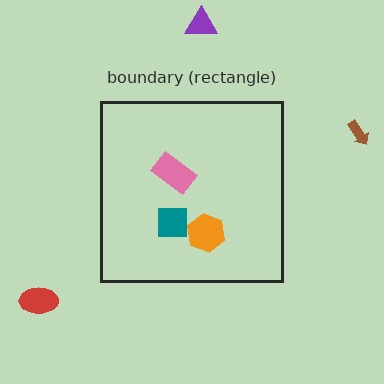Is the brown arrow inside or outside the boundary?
Outside.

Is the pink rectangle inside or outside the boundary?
Inside.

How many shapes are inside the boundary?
3 inside, 3 outside.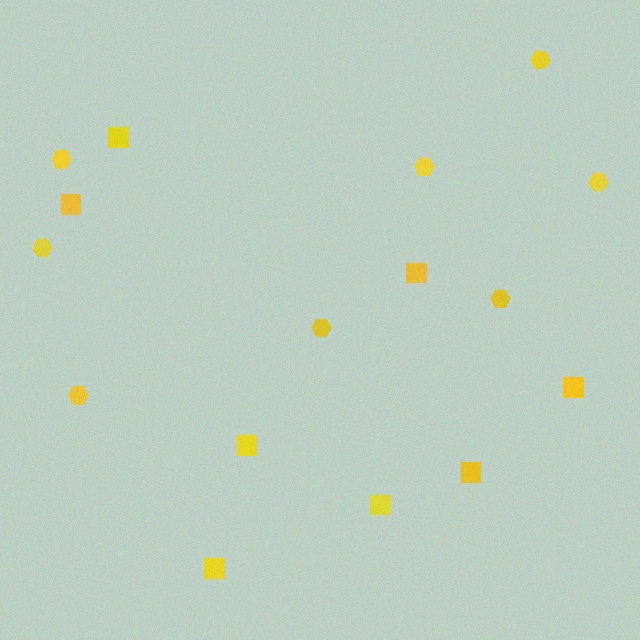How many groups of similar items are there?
There are 2 groups: one group of hexagons (8) and one group of squares (8).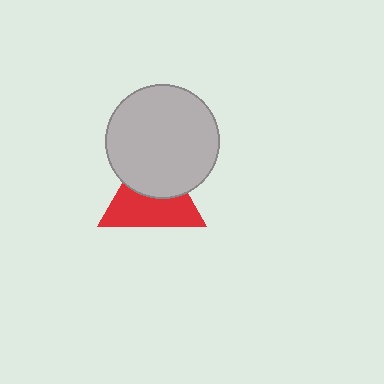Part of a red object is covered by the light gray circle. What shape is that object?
It is a triangle.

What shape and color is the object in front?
The object in front is a light gray circle.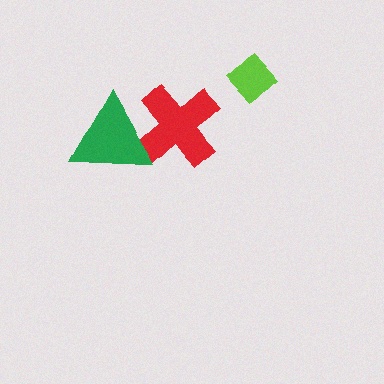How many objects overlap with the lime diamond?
0 objects overlap with the lime diamond.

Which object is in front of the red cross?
The green triangle is in front of the red cross.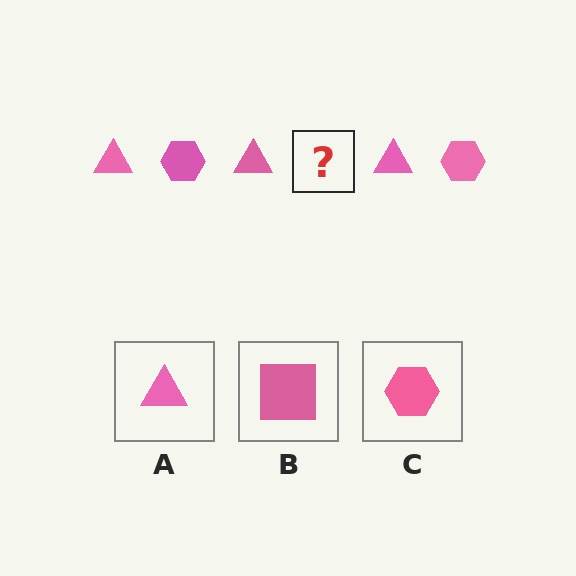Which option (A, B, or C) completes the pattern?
C.